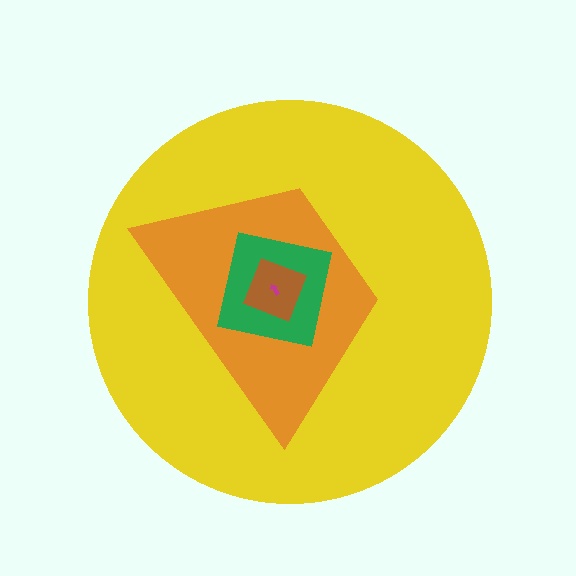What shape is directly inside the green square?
The brown square.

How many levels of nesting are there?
5.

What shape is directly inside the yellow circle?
The orange trapezoid.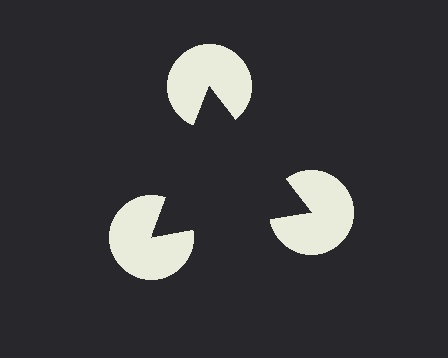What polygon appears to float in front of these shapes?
An illusory triangle — its edges are inferred from the aligned wedge cuts in the pac-man discs, not physically drawn.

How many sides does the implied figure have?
3 sides.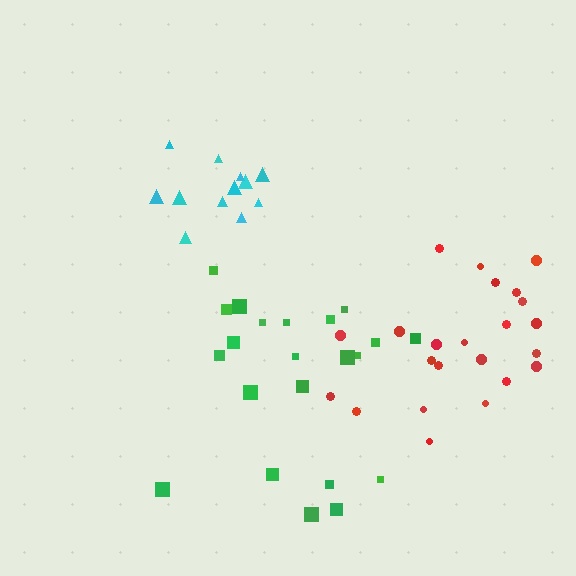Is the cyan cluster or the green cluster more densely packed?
Cyan.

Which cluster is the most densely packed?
Cyan.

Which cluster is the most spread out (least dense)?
Green.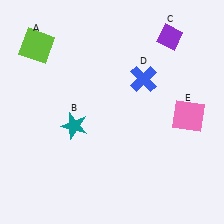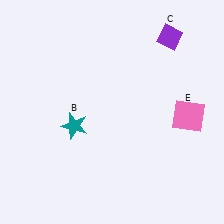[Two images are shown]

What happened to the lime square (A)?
The lime square (A) was removed in Image 2. It was in the top-left area of Image 1.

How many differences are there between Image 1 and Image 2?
There are 2 differences between the two images.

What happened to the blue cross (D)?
The blue cross (D) was removed in Image 2. It was in the top-right area of Image 1.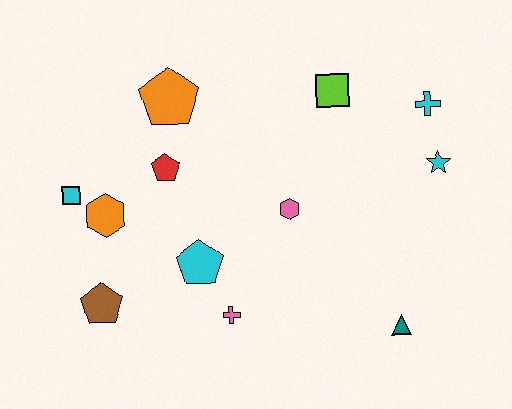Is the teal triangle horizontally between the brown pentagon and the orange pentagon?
No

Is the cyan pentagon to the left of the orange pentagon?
No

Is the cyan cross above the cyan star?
Yes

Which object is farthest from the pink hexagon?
The cyan square is farthest from the pink hexagon.